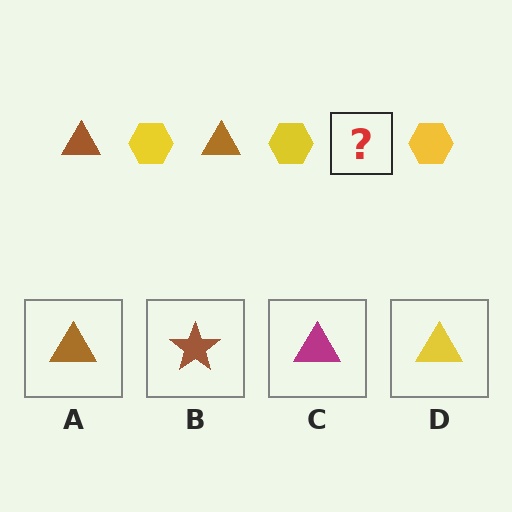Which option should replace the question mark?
Option A.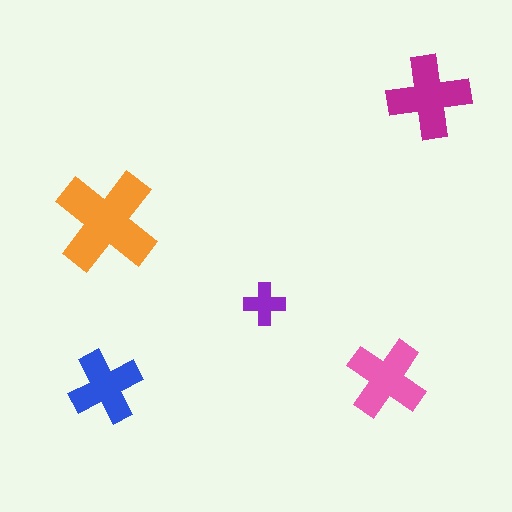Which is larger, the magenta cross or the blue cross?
The magenta one.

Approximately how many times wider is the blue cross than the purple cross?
About 1.5 times wider.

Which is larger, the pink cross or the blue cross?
The pink one.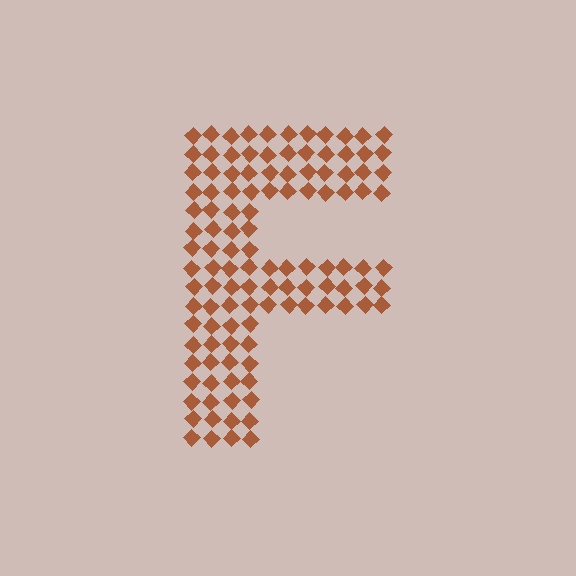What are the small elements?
The small elements are diamonds.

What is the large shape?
The large shape is the letter F.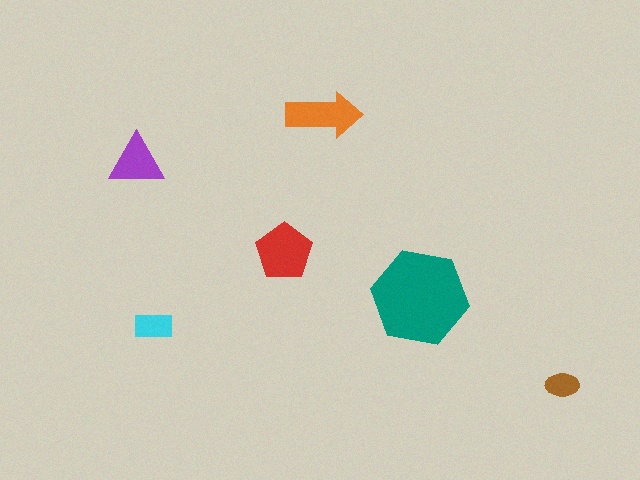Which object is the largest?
The teal hexagon.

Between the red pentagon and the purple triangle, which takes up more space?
The red pentagon.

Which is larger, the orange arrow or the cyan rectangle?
The orange arrow.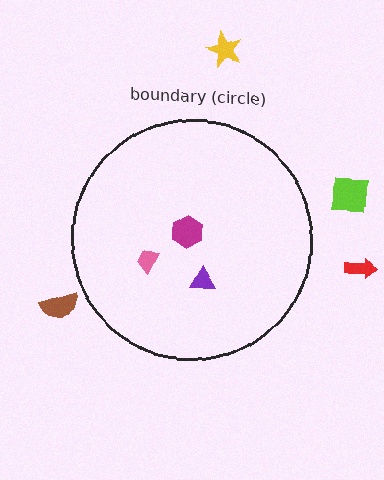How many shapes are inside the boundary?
3 inside, 4 outside.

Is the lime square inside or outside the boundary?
Outside.